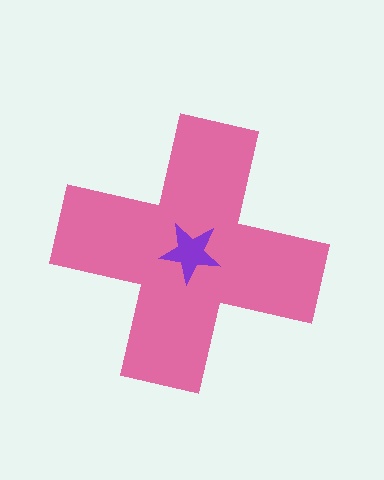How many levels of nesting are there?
2.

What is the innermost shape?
The purple star.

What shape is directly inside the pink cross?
The purple star.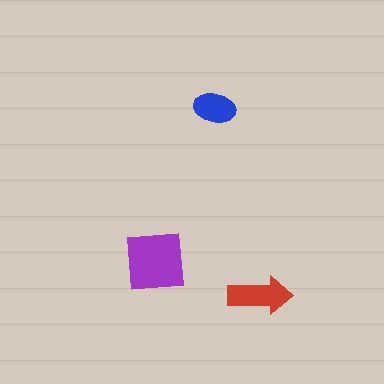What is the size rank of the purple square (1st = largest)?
1st.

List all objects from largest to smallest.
The purple square, the red arrow, the blue ellipse.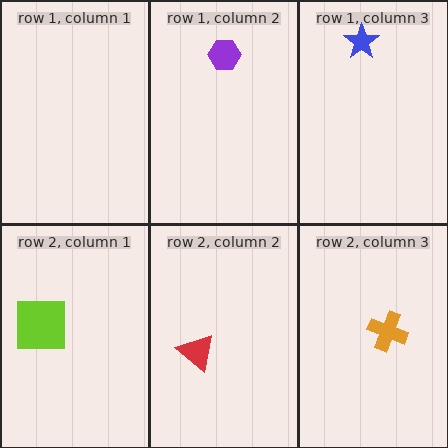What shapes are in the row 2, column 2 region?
The red triangle.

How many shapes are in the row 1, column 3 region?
1.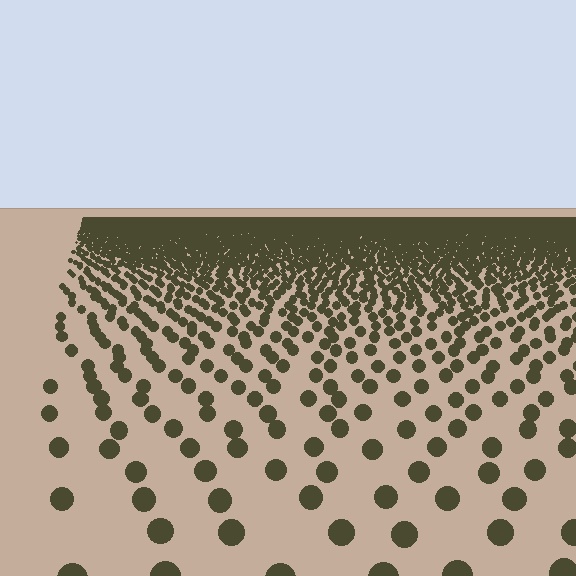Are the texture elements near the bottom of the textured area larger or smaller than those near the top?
Larger. Near the bottom, elements are closer to the viewer and appear at a bigger on-screen size.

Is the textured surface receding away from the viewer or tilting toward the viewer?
The surface is receding away from the viewer. Texture elements get smaller and denser toward the top.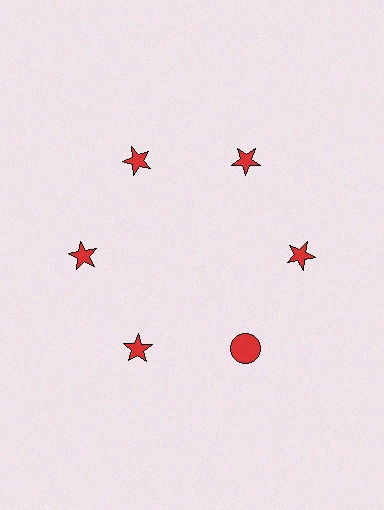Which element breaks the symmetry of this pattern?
The red circle at roughly the 5 o'clock position breaks the symmetry. All other shapes are red stars.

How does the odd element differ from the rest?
It has a different shape: circle instead of star.